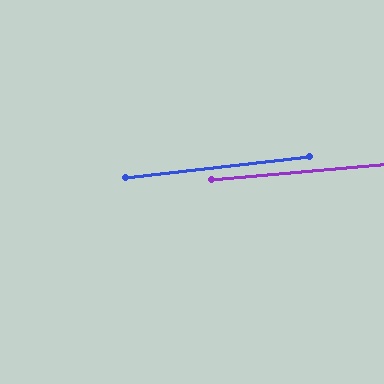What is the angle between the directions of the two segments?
Approximately 2 degrees.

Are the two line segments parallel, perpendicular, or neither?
Parallel — their directions differ by only 1.8°.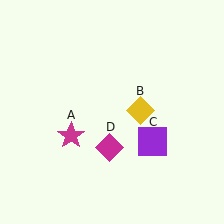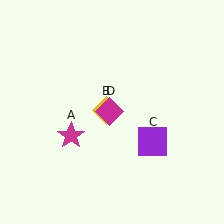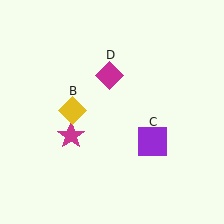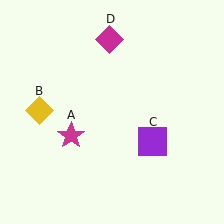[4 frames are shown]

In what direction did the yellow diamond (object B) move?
The yellow diamond (object B) moved left.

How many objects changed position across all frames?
2 objects changed position: yellow diamond (object B), magenta diamond (object D).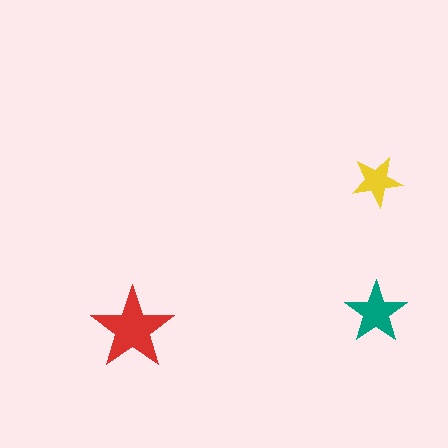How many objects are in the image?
There are 3 objects in the image.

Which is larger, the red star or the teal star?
The red one.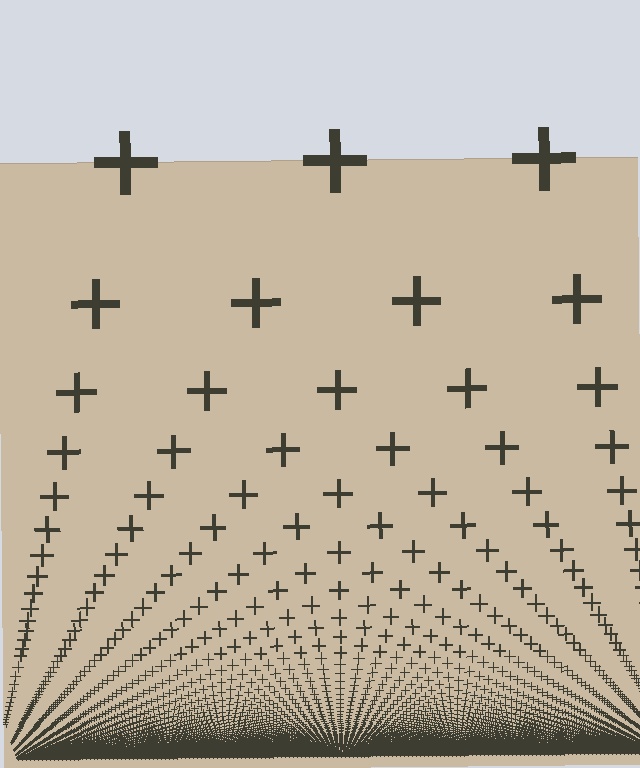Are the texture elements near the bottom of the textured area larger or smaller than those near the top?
Smaller. The gradient is inverted — elements near the bottom are smaller and denser.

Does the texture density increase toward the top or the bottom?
Density increases toward the bottom.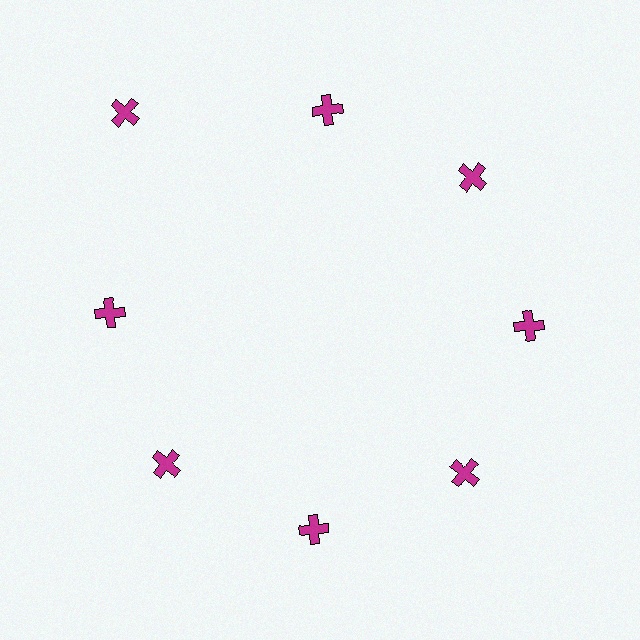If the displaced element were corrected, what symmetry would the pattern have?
It would have 8-fold rotational symmetry — the pattern would map onto itself every 45 degrees.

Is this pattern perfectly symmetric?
No. The 8 magenta crosses are arranged in a ring, but one element near the 10 o'clock position is pushed outward from the center, breaking the 8-fold rotational symmetry.